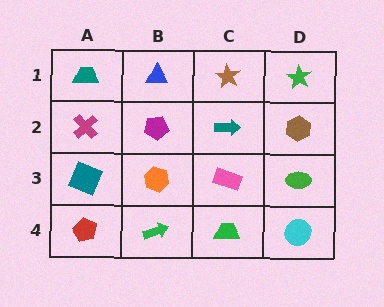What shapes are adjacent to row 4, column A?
A teal square (row 3, column A), a green arrow (row 4, column B).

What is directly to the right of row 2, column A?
A magenta pentagon.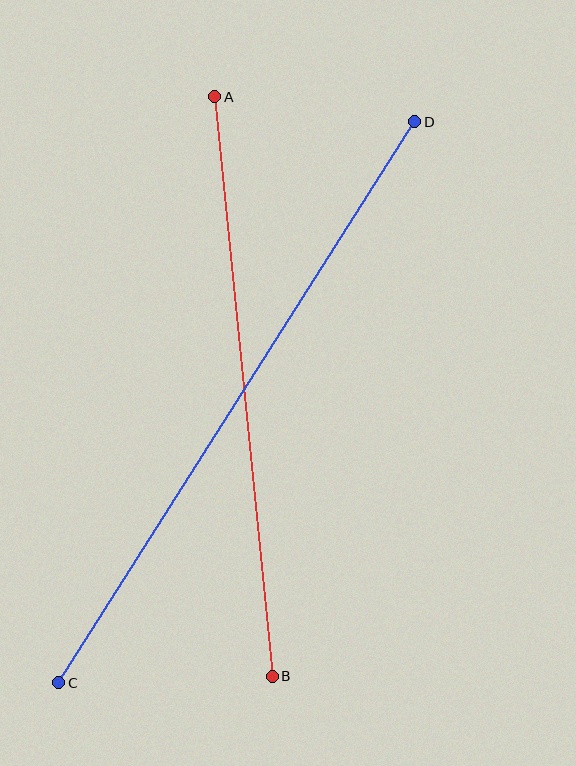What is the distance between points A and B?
The distance is approximately 583 pixels.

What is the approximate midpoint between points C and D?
The midpoint is at approximately (237, 402) pixels.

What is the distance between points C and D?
The distance is approximately 664 pixels.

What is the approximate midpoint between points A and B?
The midpoint is at approximately (244, 386) pixels.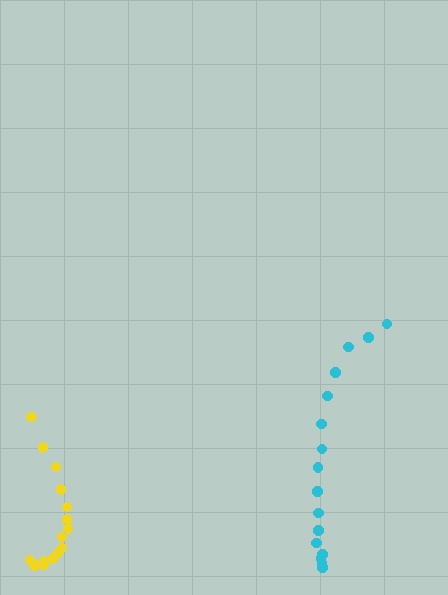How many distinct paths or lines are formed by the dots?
There are 2 distinct paths.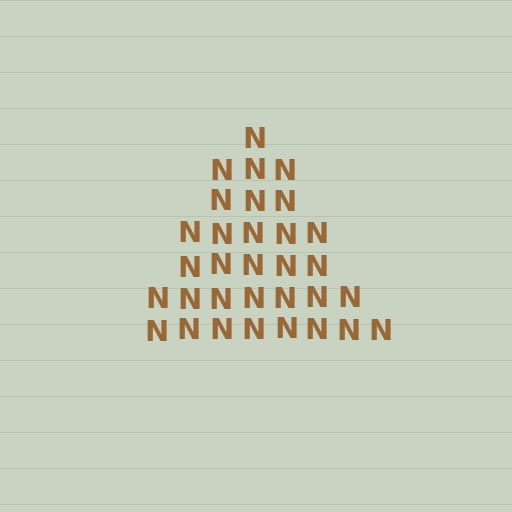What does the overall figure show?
The overall figure shows a triangle.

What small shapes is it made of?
It is made of small letter N's.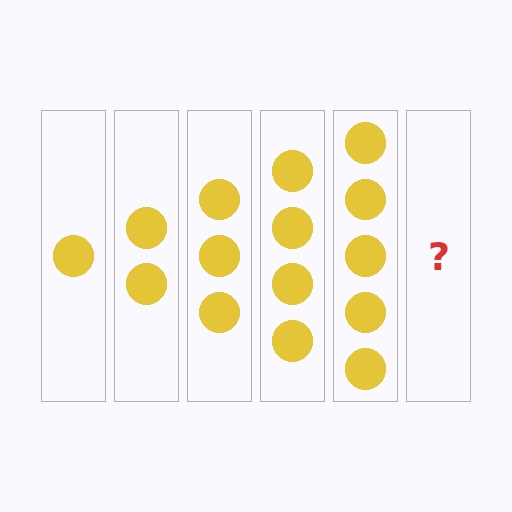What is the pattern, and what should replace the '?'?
The pattern is that each step adds one more circle. The '?' should be 6 circles.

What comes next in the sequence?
The next element should be 6 circles.